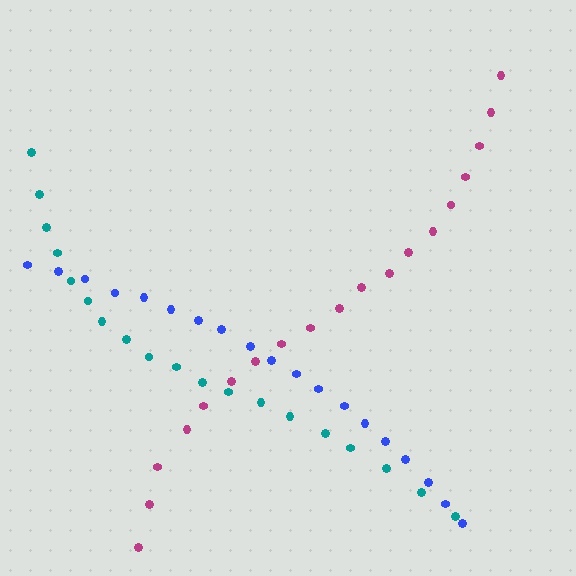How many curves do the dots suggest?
There are 3 distinct paths.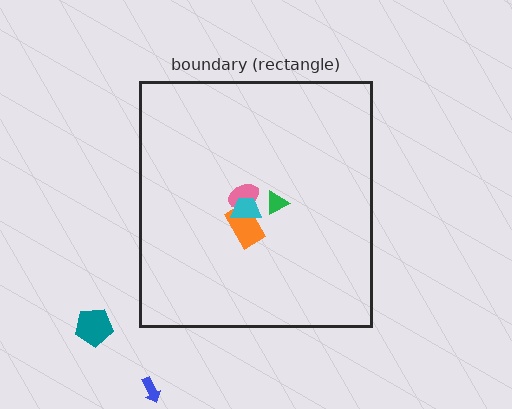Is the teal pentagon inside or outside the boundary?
Outside.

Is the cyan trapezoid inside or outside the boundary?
Inside.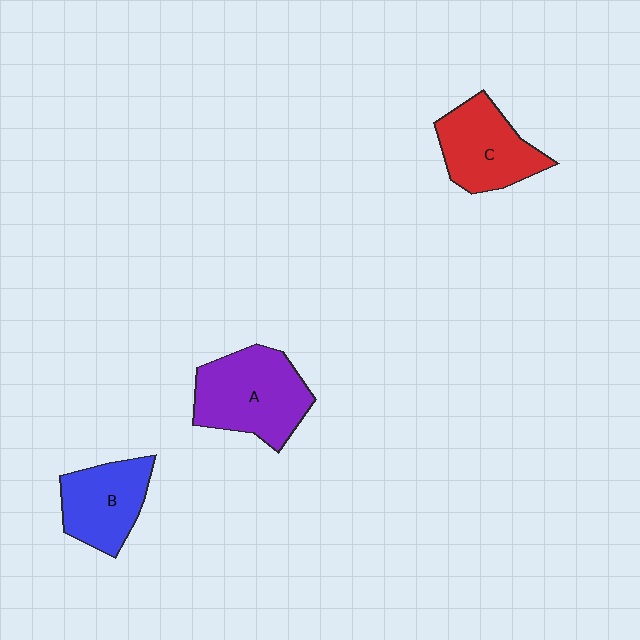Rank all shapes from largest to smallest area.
From largest to smallest: A (purple), C (red), B (blue).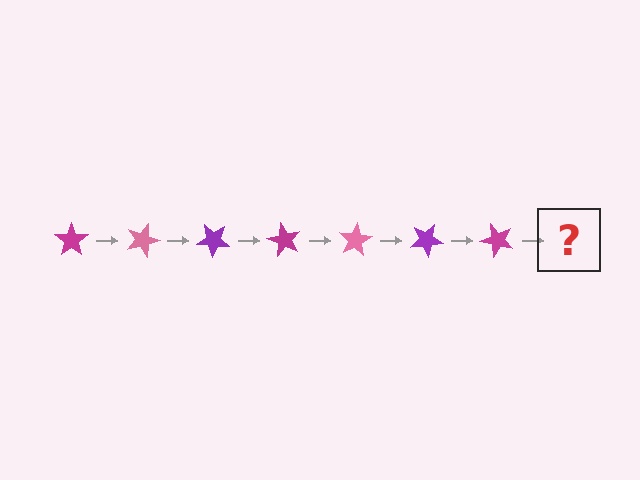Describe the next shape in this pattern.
It should be a pink star, rotated 140 degrees from the start.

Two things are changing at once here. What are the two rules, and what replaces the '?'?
The two rules are that it rotates 20 degrees each step and the color cycles through magenta, pink, and purple. The '?' should be a pink star, rotated 140 degrees from the start.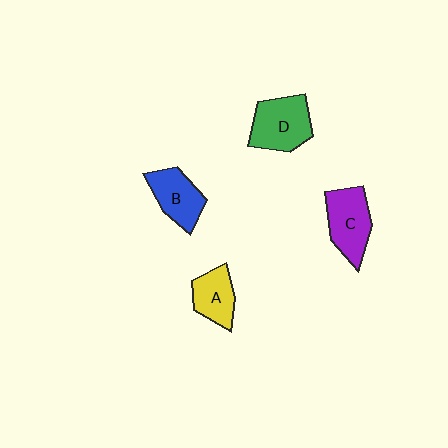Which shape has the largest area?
Shape D (green).